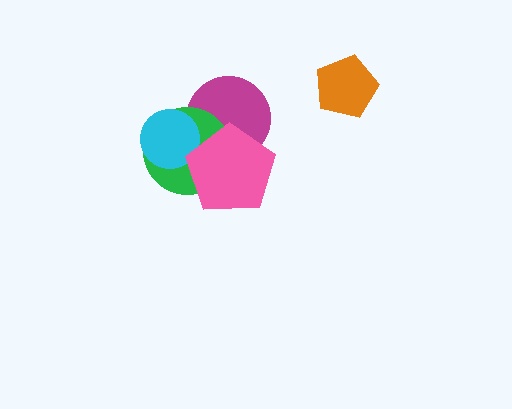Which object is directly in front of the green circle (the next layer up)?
The cyan circle is directly in front of the green circle.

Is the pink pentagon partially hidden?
No, no other shape covers it.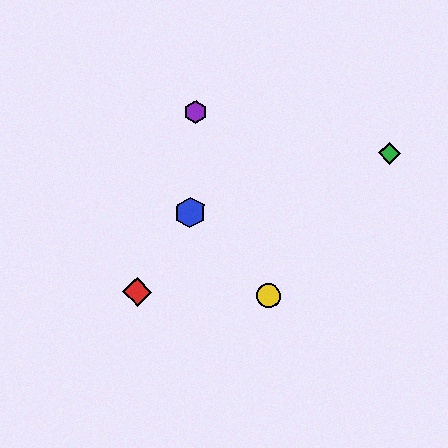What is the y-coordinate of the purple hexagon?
The purple hexagon is at y≈112.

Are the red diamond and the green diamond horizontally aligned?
No, the red diamond is at y≈292 and the green diamond is at y≈153.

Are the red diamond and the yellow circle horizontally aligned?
Yes, both are at y≈292.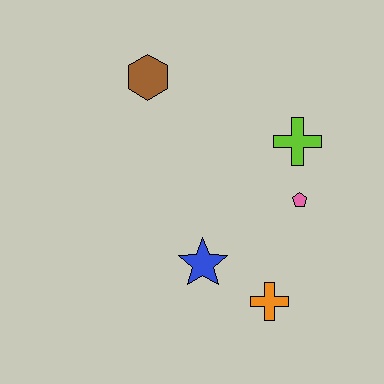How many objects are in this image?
There are 5 objects.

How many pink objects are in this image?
There is 1 pink object.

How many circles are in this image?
There are no circles.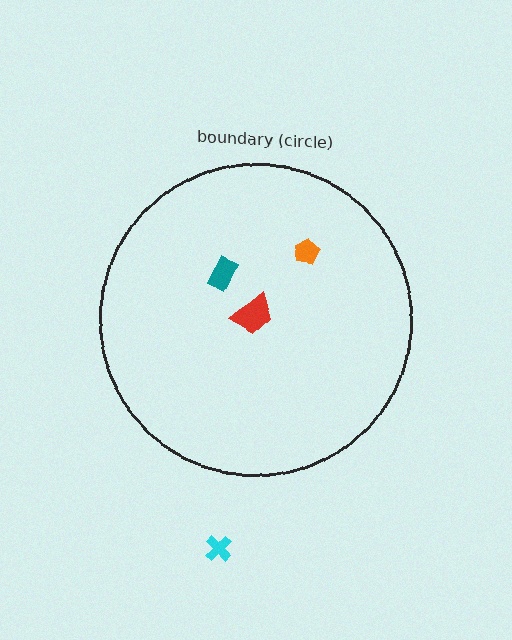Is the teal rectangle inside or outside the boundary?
Inside.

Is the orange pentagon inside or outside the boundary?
Inside.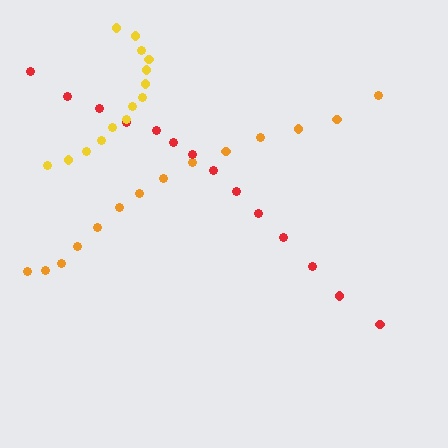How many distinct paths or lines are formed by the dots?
There are 3 distinct paths.